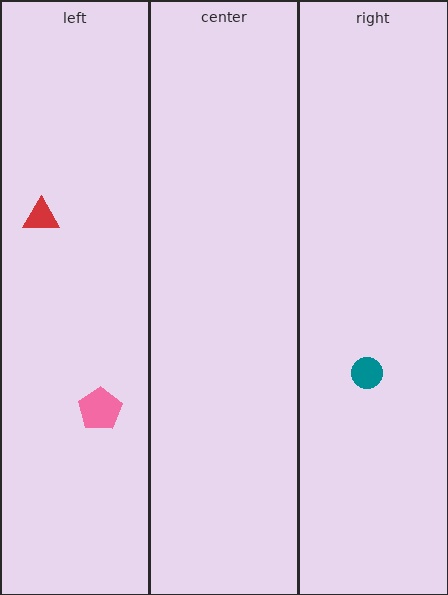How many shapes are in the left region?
2.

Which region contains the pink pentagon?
The left region.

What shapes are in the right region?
The teal circle.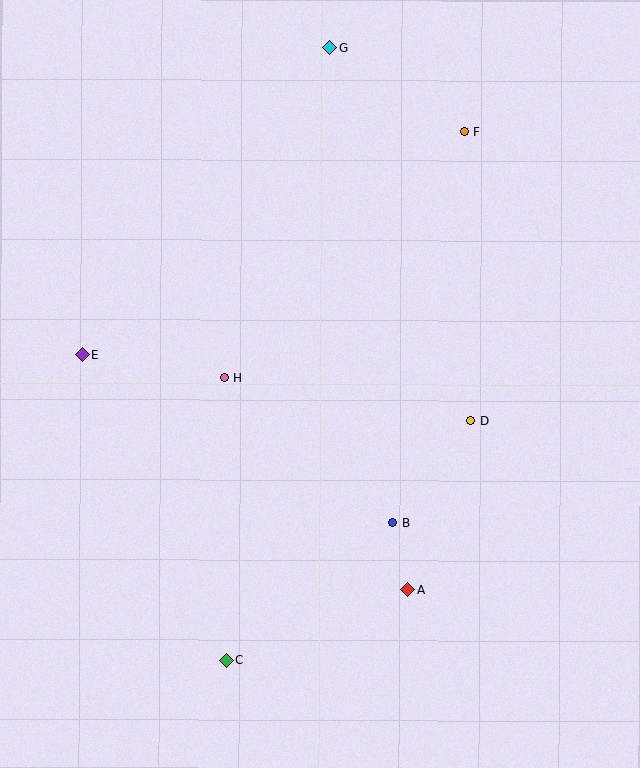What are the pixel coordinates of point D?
Point D is at (471, 420).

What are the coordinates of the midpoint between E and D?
The midpoint between E and D is at (276, 388).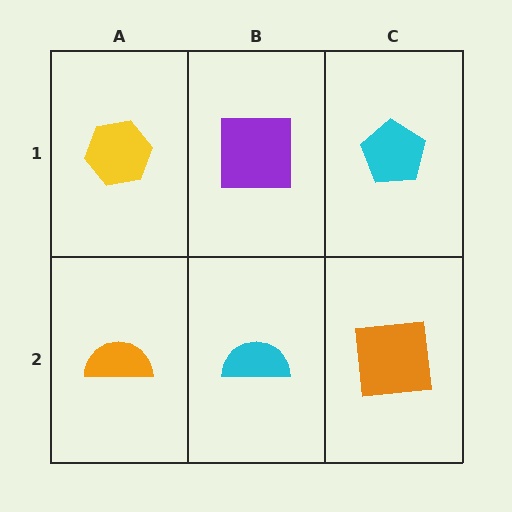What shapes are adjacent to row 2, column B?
A purple square (row 1, column B), an orange semicircle (row 2, column A), an orange square (row 2, column C).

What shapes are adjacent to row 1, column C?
An orange square (row 2, column C), a purple square (row 1, column B).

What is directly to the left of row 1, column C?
A purple square.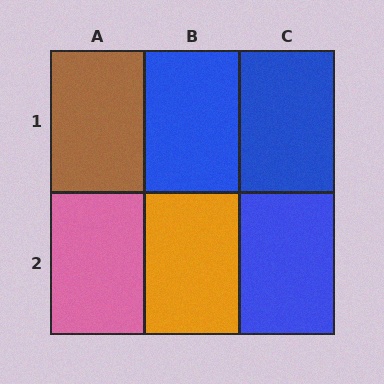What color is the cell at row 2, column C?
Blue.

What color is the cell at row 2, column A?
Pink.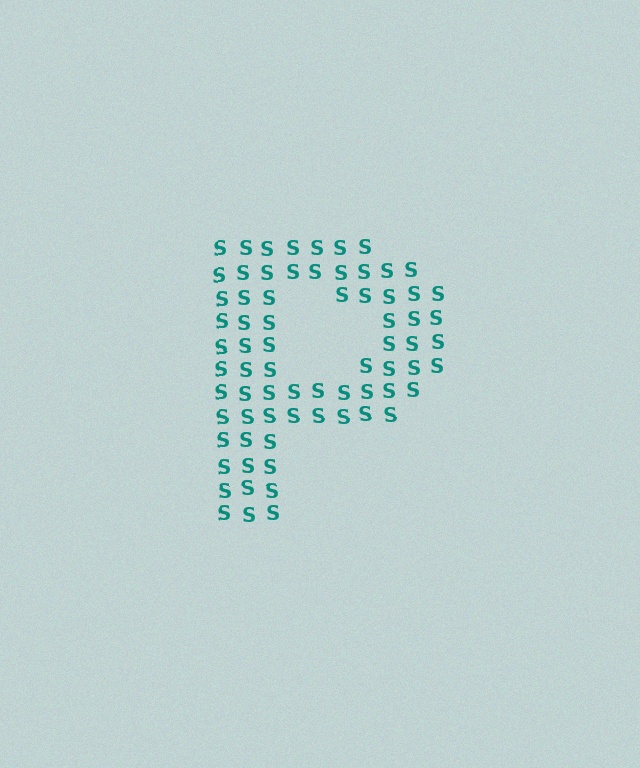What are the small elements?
The small elements are letter S's.